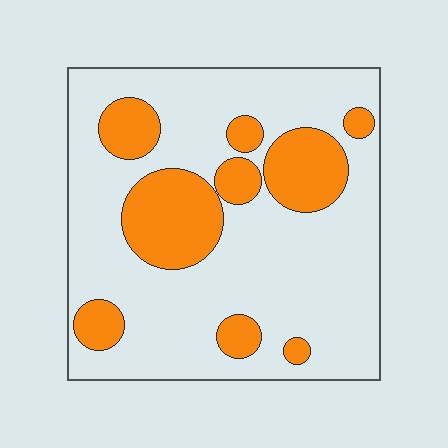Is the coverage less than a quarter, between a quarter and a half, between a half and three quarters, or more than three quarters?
Between a quarter and a half.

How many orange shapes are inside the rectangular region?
9.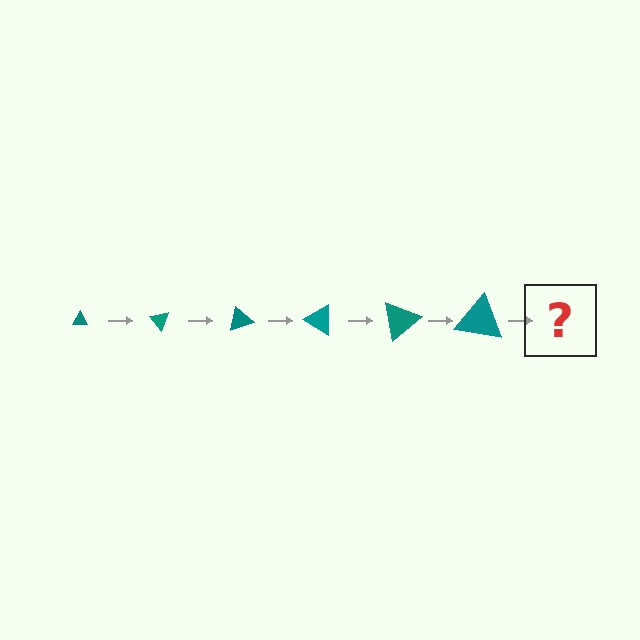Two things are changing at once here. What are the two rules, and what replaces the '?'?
The two rules are that the triangle grows larger each step and it rotates 50 degrees each step. The '?' should be a triangle, larger than the previous one and rotated 300 degrees from the start.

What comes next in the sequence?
The next element should be a triangle, larger than the previous one and rotated 300 degrees from the start.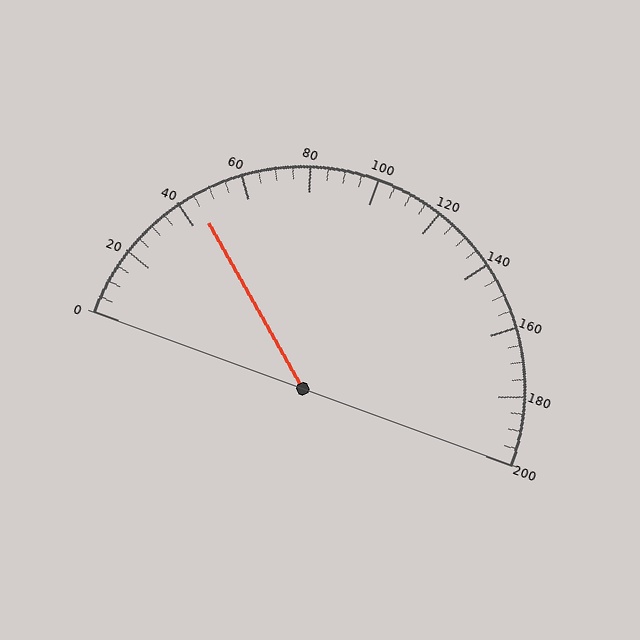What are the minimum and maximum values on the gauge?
The gauge ranges from 0 to 200.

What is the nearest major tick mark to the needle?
The nearest major tick mark is 40.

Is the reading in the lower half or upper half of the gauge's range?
The reading is in the lower half of the range (0 to 200).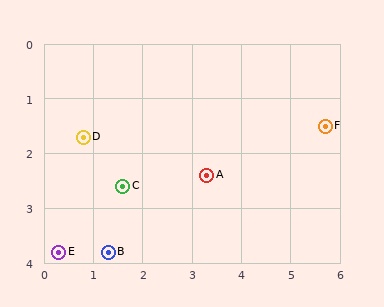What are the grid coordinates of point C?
Point C is at approximately (1.6, 2.6).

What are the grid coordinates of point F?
Point F is at approximately (5.7, 1.5).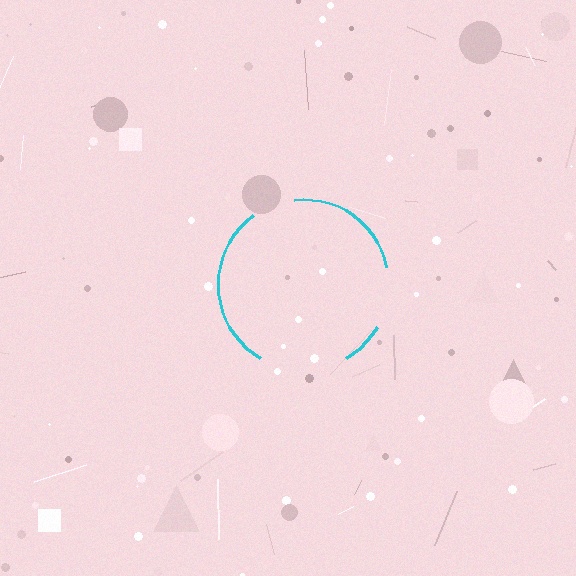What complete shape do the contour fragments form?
The contour fragments form a circle.